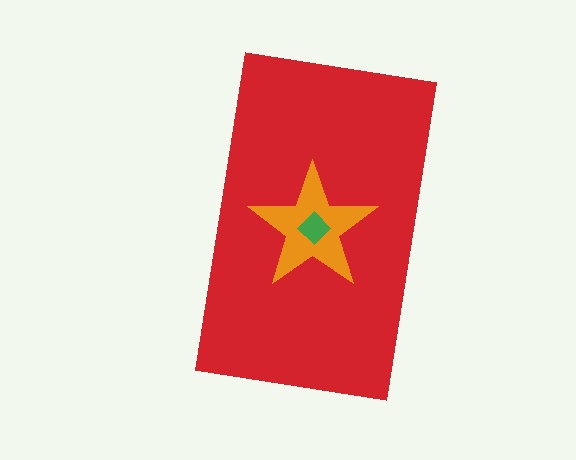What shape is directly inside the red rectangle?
The orange star.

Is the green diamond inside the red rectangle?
Yes.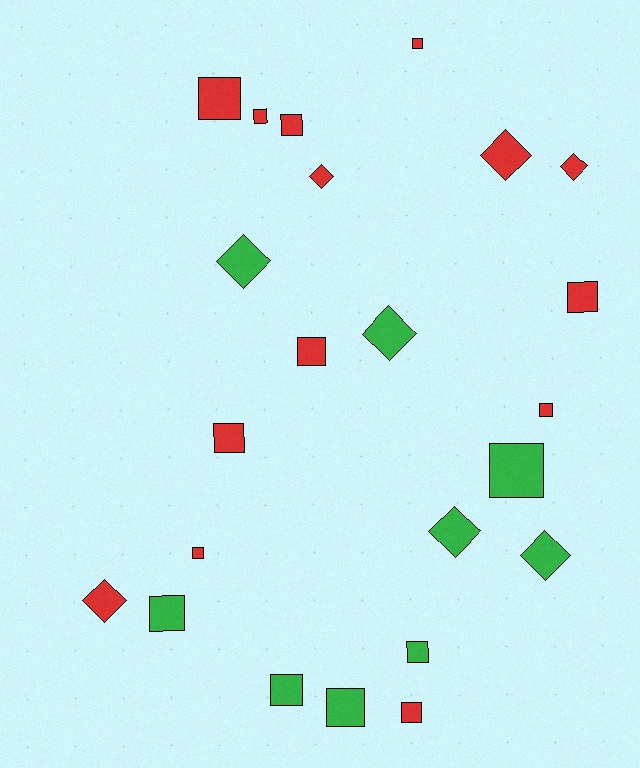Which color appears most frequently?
Red, with 14 objects.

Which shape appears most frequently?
Square, with 15 objects.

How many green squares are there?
There are 5 green squares.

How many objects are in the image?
There are 23 objects.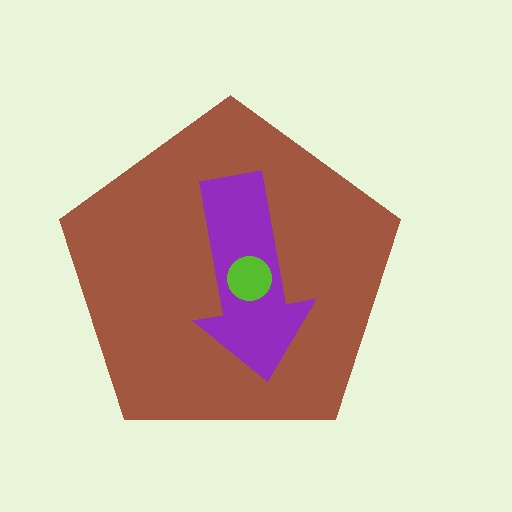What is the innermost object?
The lime circle.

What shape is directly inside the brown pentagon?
The purple arrow.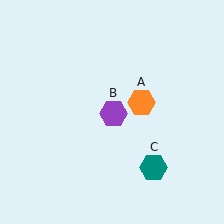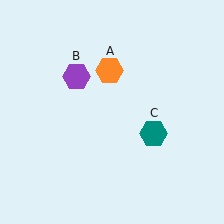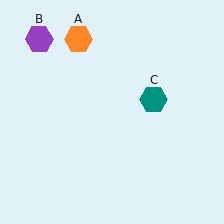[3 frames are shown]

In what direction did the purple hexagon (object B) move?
The purple hexagon (object B) moved up and to the left.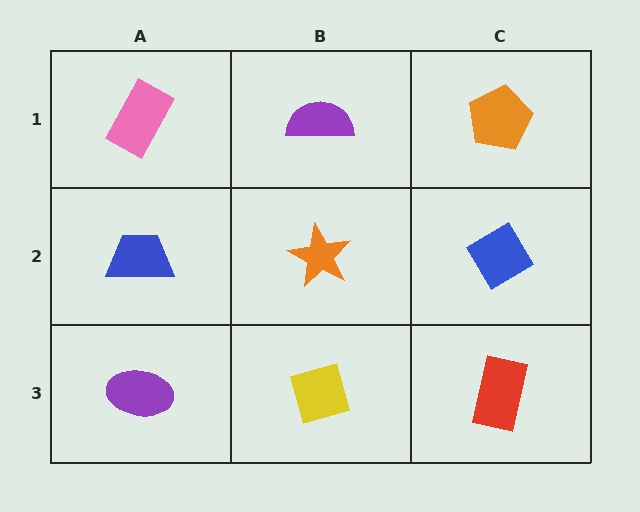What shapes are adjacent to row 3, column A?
A blue trapezoid (row 2, column A), a yellow diamond (row 3, column B).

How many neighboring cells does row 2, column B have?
4.